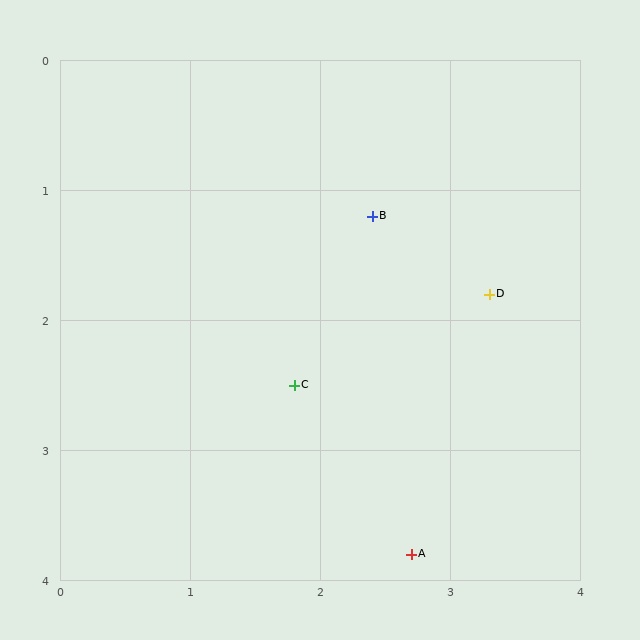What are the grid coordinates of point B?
Point B is at approximately (2.4, 1.2).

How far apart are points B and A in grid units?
Points B and A are about 2.6 grid units apart.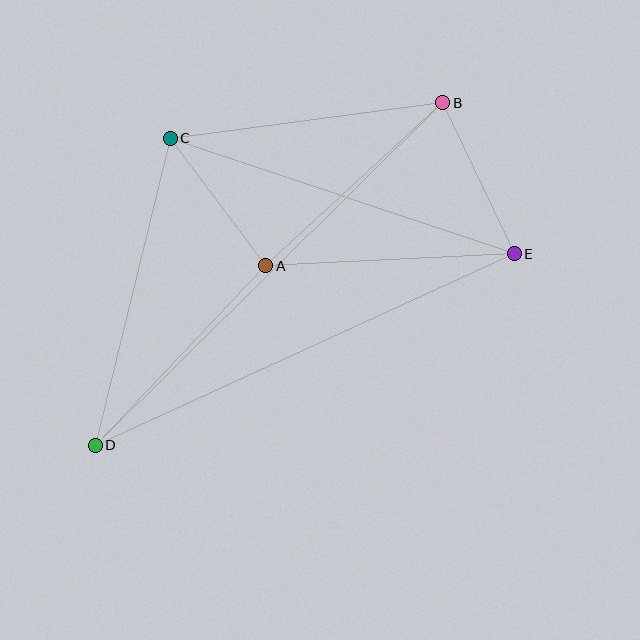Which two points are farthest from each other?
Points B and D are farthest from each other.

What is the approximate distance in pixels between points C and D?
The distance between C and D is approximately 316 pixels.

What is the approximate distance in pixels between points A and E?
The distance between A and E is approximately 249 pixels.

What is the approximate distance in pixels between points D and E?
The distance between D and E is approximately 461 pixels.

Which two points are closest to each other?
Points A and C are closest to each other.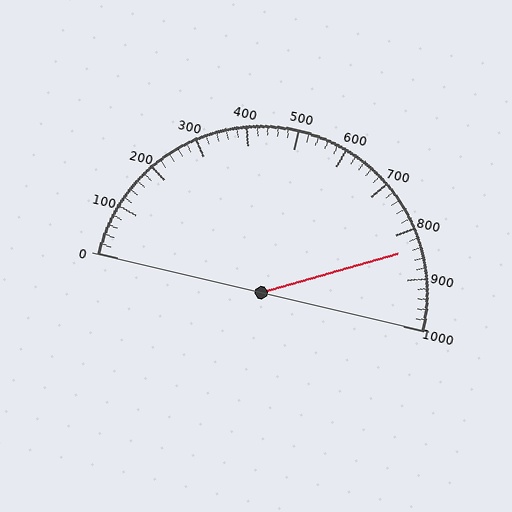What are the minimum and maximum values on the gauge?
The gauge ranges from 0 to 1000.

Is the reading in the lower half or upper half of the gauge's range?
The reading is in the upper half of the range (0 to 1000).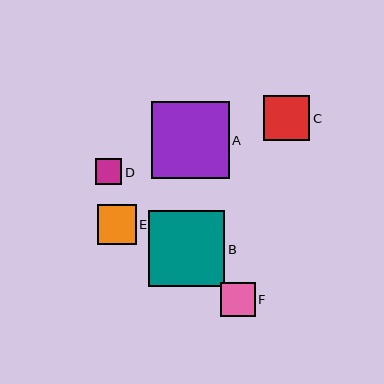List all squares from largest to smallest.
From largest to smallest: A, B, C, E, F, D.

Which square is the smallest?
Square D is the smallest with a size of approximately 26 pixels.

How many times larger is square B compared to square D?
Square B is approximately 2.9 times the size of square D.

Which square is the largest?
Square A is the largest with a size of approximately 77 pixels.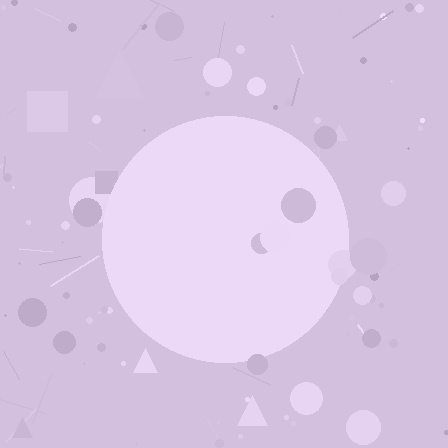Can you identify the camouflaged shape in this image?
The camouflaged shape is a circle.